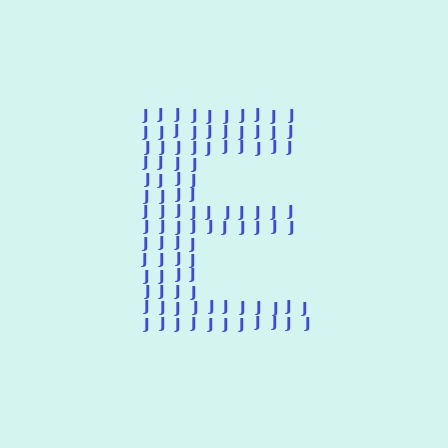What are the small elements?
The small elements are letter J's.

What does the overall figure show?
The overall figure shows the letter E.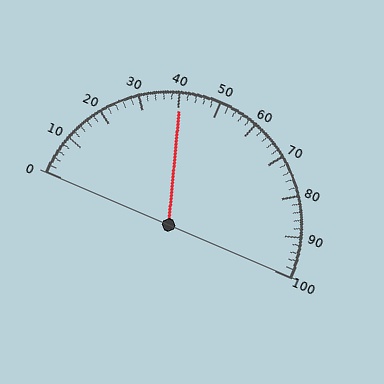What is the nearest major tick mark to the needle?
The nearest major tick mark is 40.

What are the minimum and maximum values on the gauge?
The gauge ranges from 0 to 100.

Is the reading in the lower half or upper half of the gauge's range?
The reading is in the lower half of the range (0 to 100).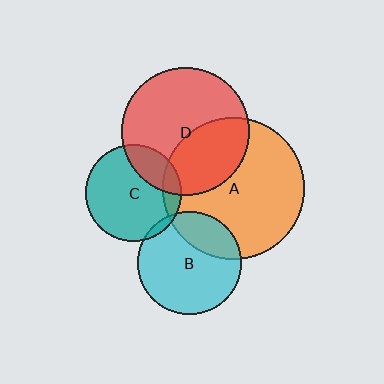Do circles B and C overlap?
Yes.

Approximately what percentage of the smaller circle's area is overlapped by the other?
Approximately 5%.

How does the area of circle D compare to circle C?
Approximately 1.8 times.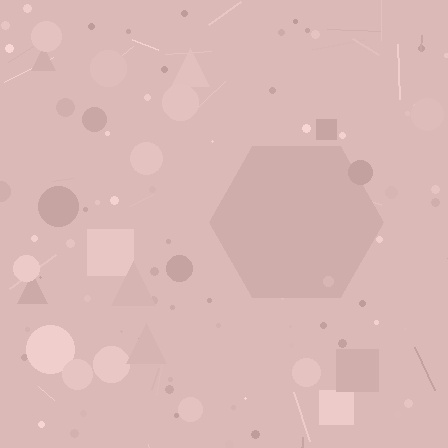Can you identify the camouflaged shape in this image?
The camouflaged shape is a hexagon.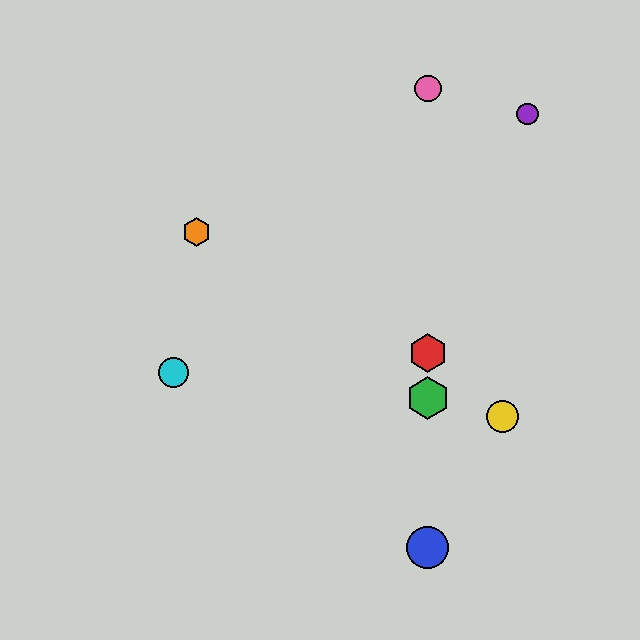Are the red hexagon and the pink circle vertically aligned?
Yes, both are at x≈428.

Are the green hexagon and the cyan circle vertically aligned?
No, the green hexagon is at x≈428 and the cyan circle is at x≈174.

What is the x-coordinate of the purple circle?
The purple circle is at x≈528.